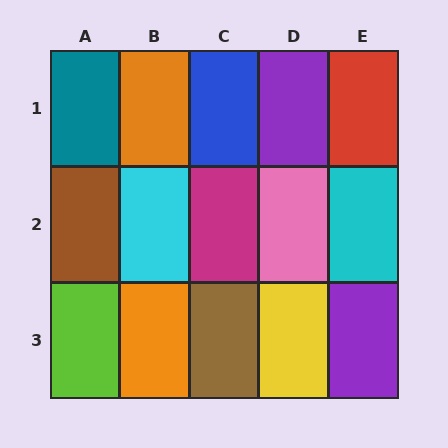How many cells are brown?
2 cells are brown.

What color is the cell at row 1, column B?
Orange.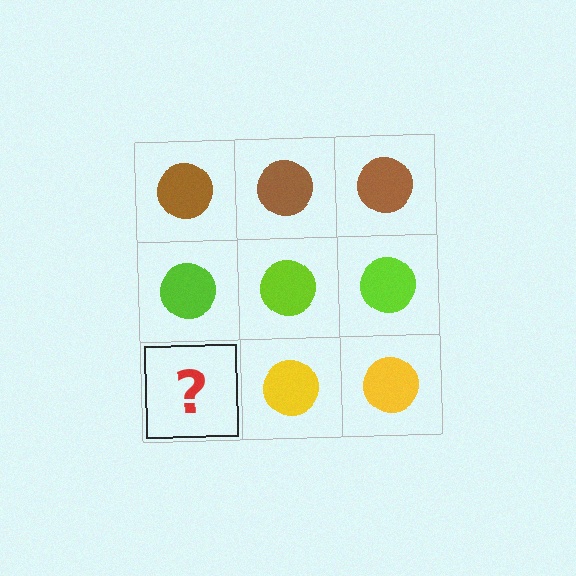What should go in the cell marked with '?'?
The missing cell should contain a yellow circle.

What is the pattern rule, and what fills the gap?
The rule is that each row has a consistent color. The gap should be filled with a yellow circle.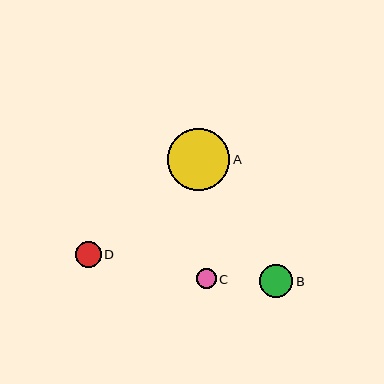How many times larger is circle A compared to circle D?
Circle A is approximately 2.4 times the size of circle D.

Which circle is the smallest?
Circle C is the smallest with a size of approximately 20 pixels.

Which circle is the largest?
Circle A is the largest with a size of approximately 62 pixels.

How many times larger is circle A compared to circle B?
Circle A is approximately 1.9 times the size of circle B.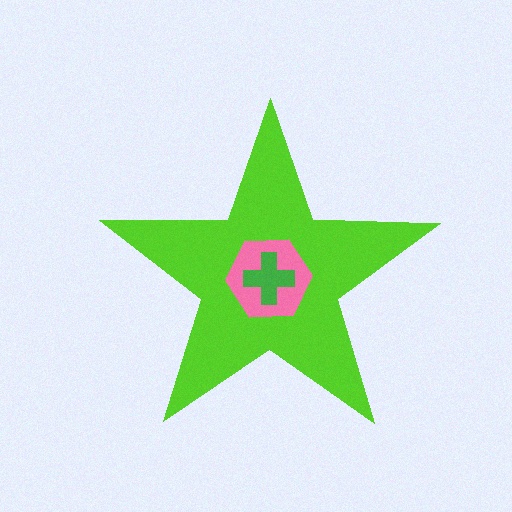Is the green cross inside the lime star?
Yes.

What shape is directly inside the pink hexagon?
The green cross.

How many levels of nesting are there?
3.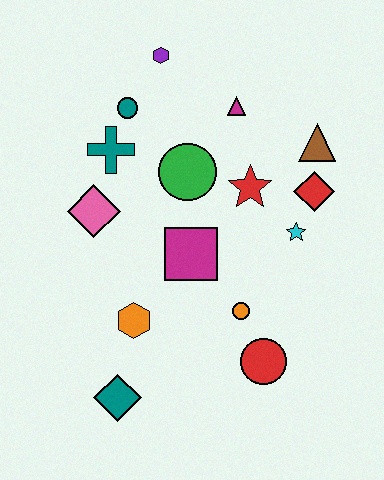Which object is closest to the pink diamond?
The teal cross is closest to the pink diamond.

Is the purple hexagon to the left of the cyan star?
Yes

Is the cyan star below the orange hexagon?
No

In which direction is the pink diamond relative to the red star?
The pink diamond is to the left of the red star.